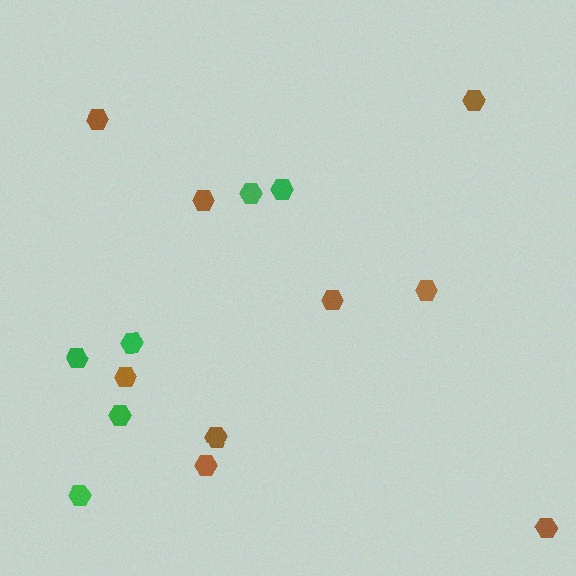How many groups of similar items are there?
There are 2 groups: one group of green hexagons (6) and one group of brown hexagons (9).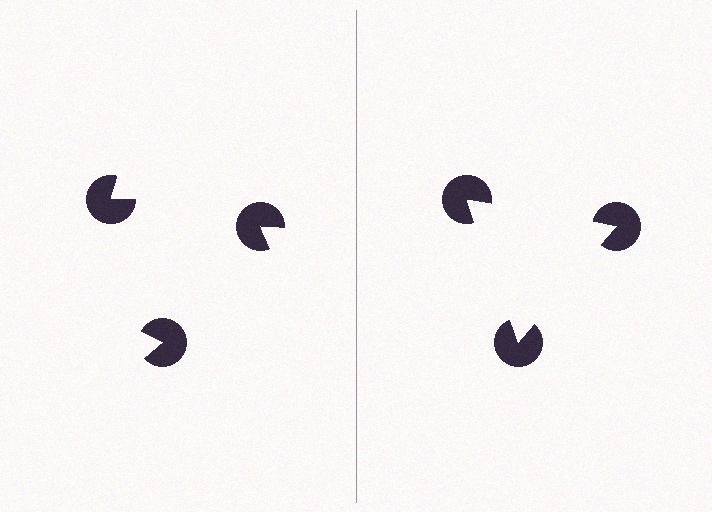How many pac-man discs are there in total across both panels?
6 — 3 on each side.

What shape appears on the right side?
An illusory triangle.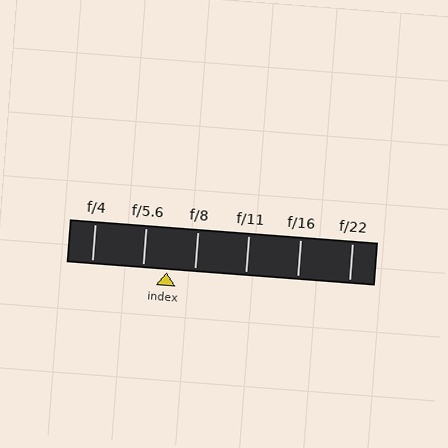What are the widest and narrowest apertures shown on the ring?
The widest aperture shown is f/4 and the narrowest is f/22.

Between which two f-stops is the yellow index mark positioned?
The index mark is between f/5.6 and f/8.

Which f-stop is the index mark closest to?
The index mark is closest to f/5.6.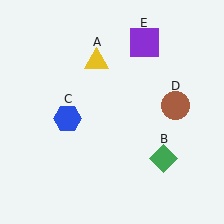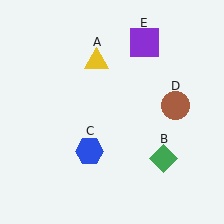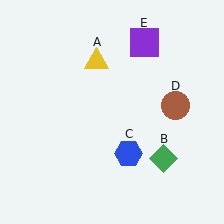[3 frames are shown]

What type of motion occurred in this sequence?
The blue hexagon (object C) rotated counterclockwise around the center of the scene.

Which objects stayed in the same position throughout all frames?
Yellow triangle (object A) and green diamond (object B) and brown circle (object D) and purple square (object E) remained stationary.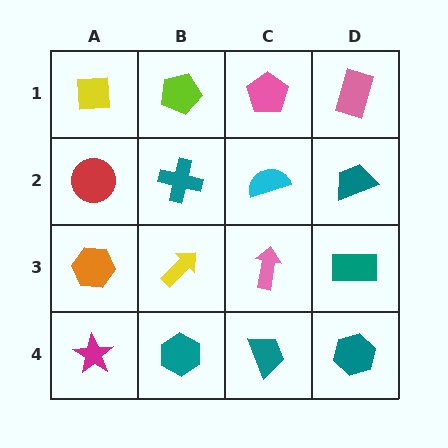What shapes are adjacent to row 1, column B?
A teal cross (row 2, column B), a yellow square (row 1, column A), a pink pentagon (row 1, column C).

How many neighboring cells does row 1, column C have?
3.